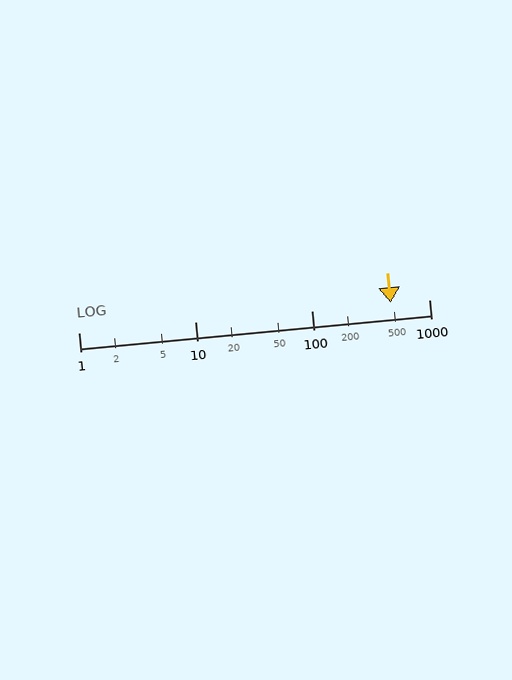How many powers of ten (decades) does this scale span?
The scale spans 3 decades, from 1 to 1000.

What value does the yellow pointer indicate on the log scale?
The pointer indicates approximately 470.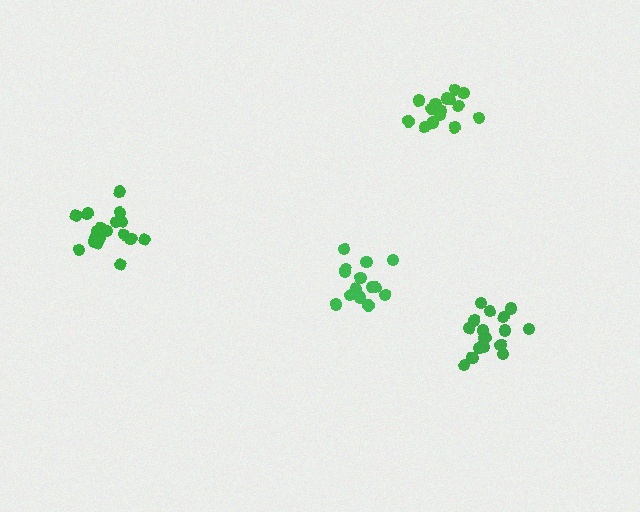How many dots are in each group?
Group 1: 19 dots, Group 2: 15 dots, Group 3: 17 dots, Group 4: 15 dots (66 total).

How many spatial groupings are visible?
There are 4 spatial groupings.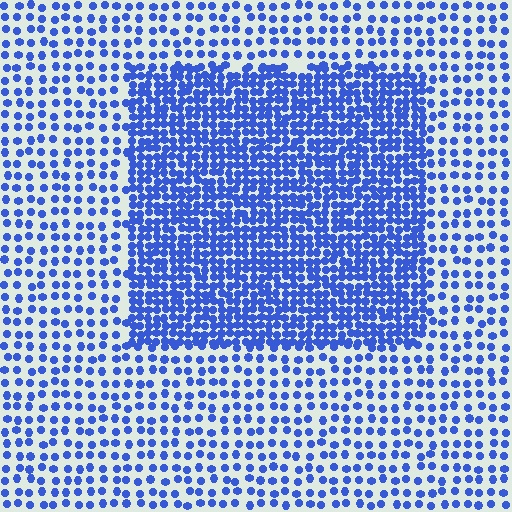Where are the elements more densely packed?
The elements are more densely packed inside the rectangle boundary.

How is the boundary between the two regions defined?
The boundary is defined by a change in element density (approximately 2.3x ratio). All elements are the same color, size, and shape.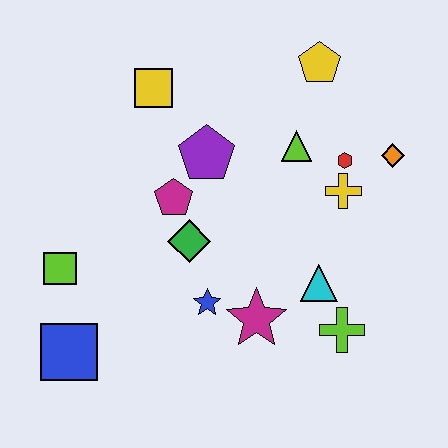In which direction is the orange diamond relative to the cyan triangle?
The orange diamond is above the cyan triangle.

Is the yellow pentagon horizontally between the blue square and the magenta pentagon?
No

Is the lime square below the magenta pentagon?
Yes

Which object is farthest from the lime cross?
The yellow square is farthest from the lime cross.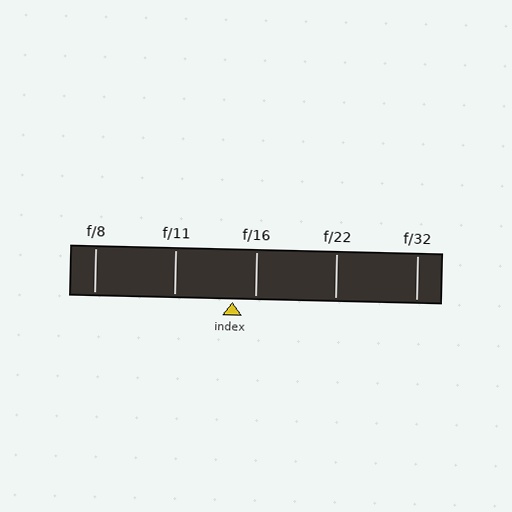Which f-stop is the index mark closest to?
The index mark is closest to f/16.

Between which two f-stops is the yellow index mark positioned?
The index mark is between f/11 and f/16.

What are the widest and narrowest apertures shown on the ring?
The widest aperture shown is f/8 and the narrowest is f/32.